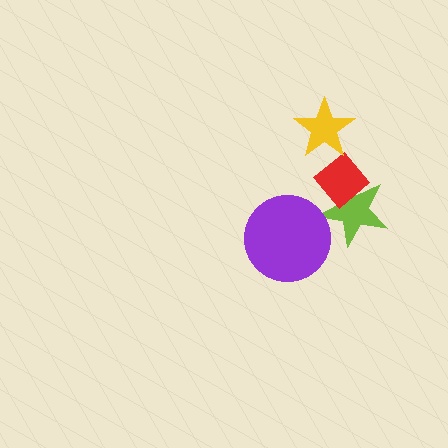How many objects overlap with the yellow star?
1 object overlaps with the yellow star.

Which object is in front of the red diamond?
The yellow star is in front of the red diamond.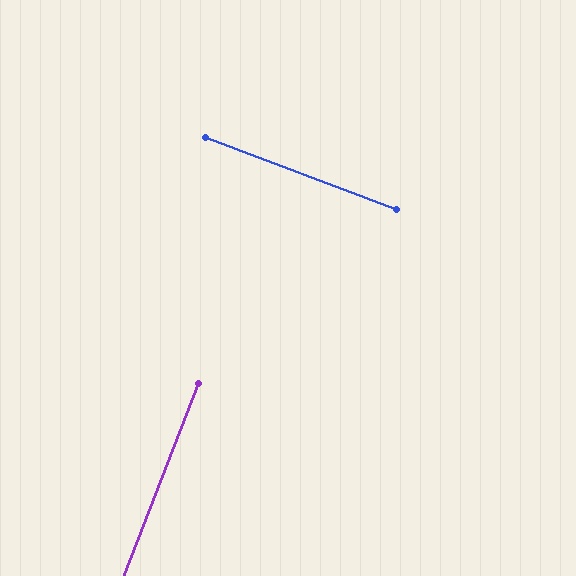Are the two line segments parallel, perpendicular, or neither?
Perpendicular — they meet at approximately 90°.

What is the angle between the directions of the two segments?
Approximately 90 degrees.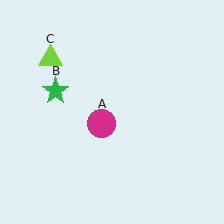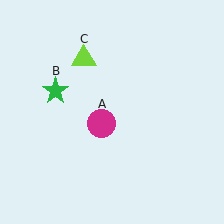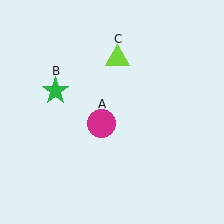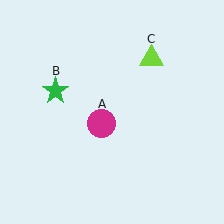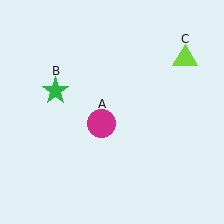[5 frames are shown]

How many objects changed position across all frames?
1 object changed position: lime triangle (object C).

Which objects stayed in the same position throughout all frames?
Magenta circle (object A) and green star (object B) remained stationary.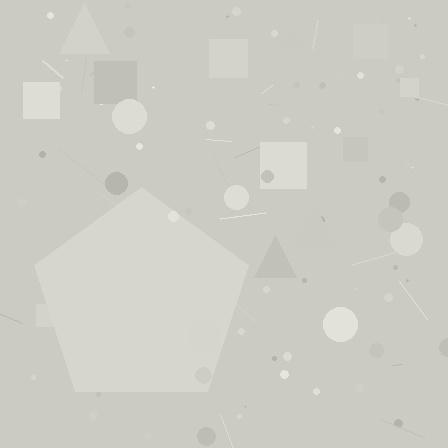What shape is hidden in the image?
A pentagon is hidden in the image.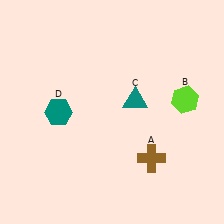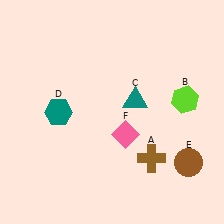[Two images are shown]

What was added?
A brown circle (E), a pink diamond (F) were added in Image 2.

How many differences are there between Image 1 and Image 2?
There are 2 differences between the two images.